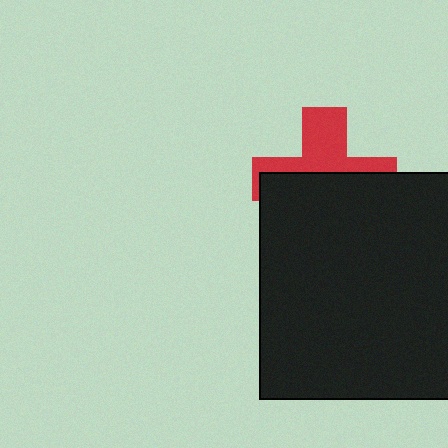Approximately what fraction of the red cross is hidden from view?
Roughly 58% of the red cross is hidden behind the black square.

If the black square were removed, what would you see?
You would see the complete red cross.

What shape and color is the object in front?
The object in front is a black square.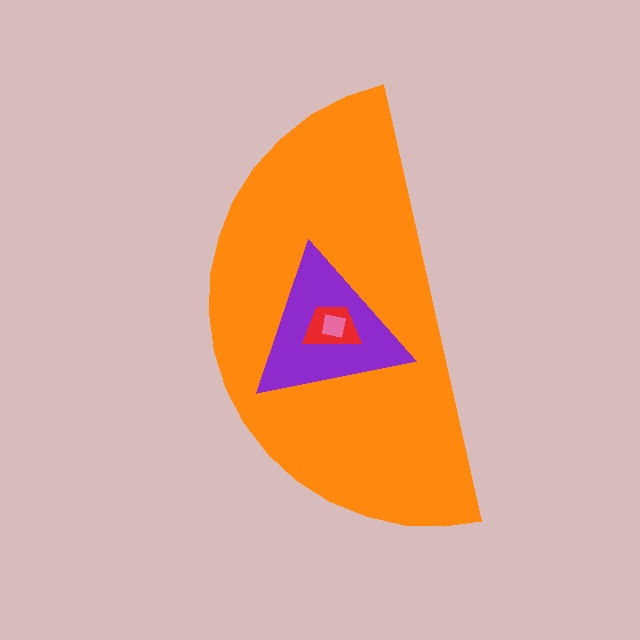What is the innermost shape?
The pink square.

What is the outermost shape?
The orange semicircle.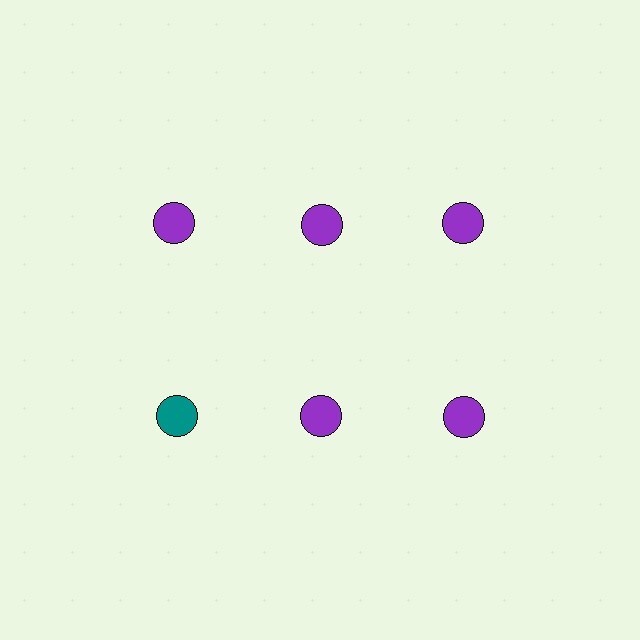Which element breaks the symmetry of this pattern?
The teal circle in the second row, leftmost column breaks the symmetry. All other shapes are purple circles.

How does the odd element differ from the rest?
It has a different color: teal instead of purple.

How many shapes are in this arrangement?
There are 6 shapes arranged in a grid pattern.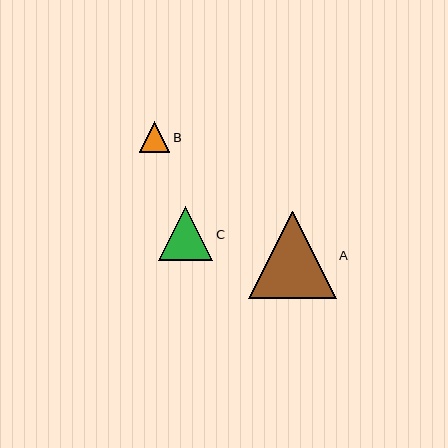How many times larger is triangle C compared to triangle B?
Triangle C is approximately 1.8 times the size of triangle B.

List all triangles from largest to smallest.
From largest to smallest: A, C, B.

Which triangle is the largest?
Triangle A is the largest with a size of approximately 87 pixels.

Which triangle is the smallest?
Triangle B is the smallest with a size of approximately 30 pixels.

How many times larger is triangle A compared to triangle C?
Triangle A is approximately 1.6 times the size of triangle C.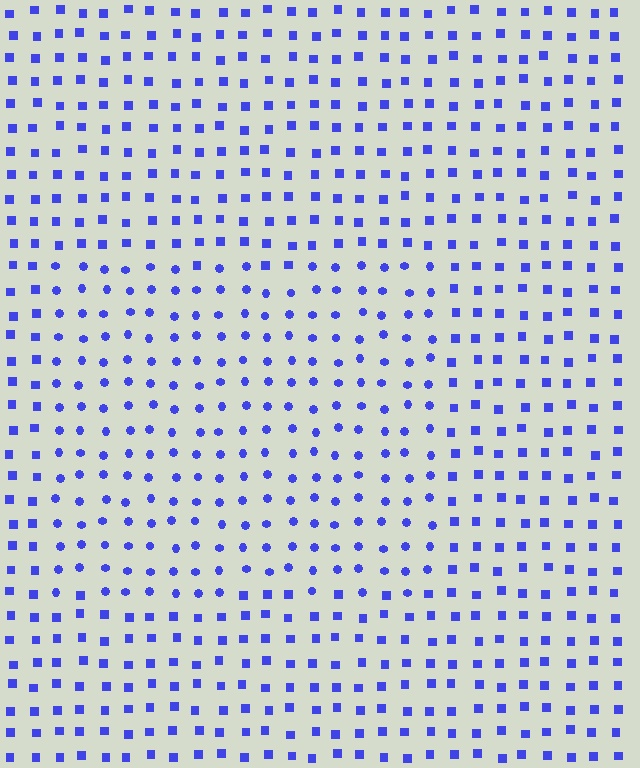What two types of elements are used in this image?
The image uses circles inside the rectangle region and squares outside it.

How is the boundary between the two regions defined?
The boundary is defined by a change in element shape: circles inside vs. squares outside. All elements share the same color and spacing.